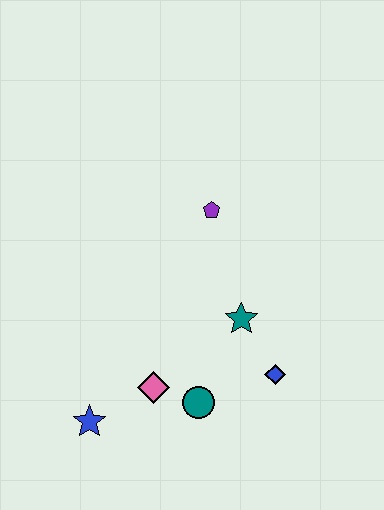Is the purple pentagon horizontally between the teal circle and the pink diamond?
No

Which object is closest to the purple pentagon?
The teal star is closest to the purple pentagon.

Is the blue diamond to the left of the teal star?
No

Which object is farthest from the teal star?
The blue star is farthest from the teal star.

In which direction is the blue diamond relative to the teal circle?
The blue diamond is to the right of the teal circle.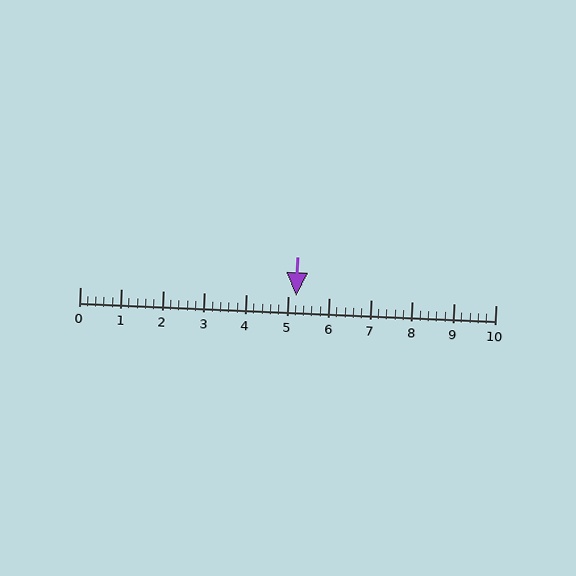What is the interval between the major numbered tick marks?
The major tick marks are spaced 1 units apart.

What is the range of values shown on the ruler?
The ruler shows values from 0 to 10.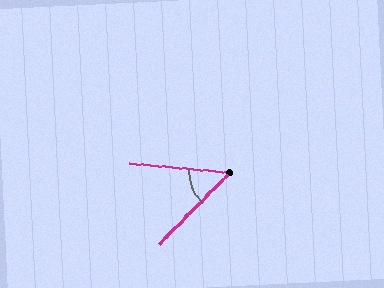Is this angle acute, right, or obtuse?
It is acute.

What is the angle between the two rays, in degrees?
Approximately 51 degrees.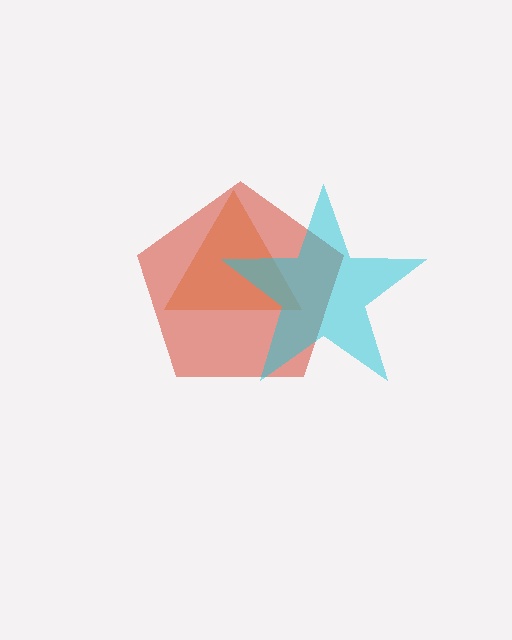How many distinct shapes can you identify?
There are 3 distinct shapes: an orange triangle, a red pentagon, a cyan star.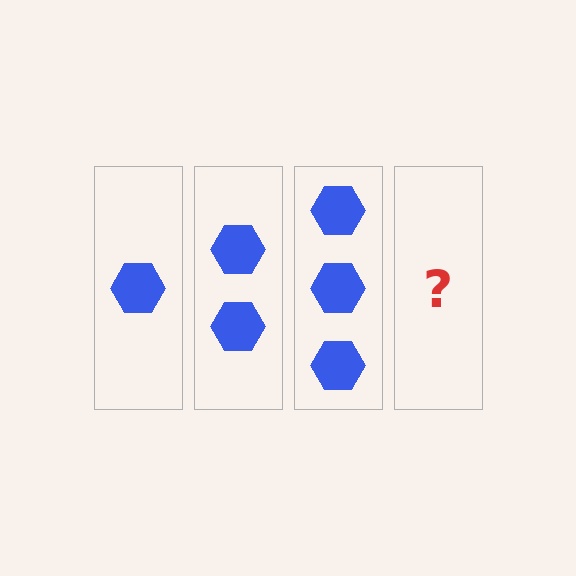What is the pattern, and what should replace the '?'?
The pattern is that each step adds one more hexagon. The '?' should be 4 hexagons.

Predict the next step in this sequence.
The next step is 4 hexagons.